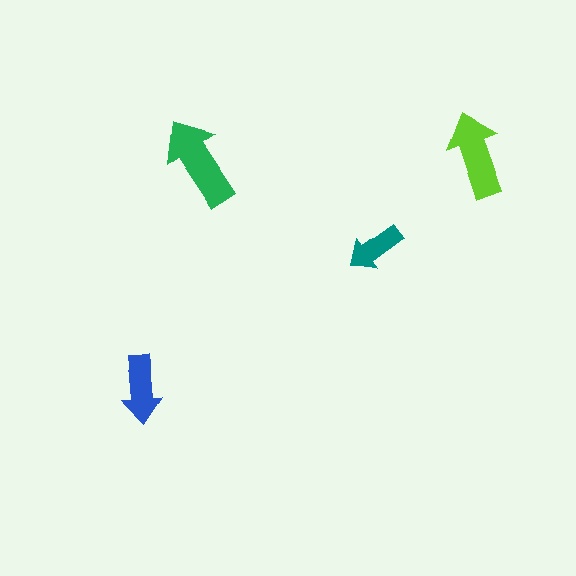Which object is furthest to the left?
The blue arrow is leftmost.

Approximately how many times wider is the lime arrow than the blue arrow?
About 1.5 times wider.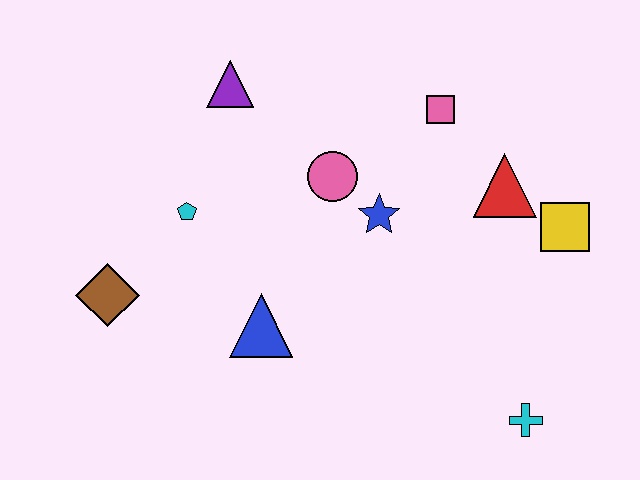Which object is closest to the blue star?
The pink circle is closest to the blue star.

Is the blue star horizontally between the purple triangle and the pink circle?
No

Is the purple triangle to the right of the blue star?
No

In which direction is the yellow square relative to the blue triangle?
The yellow square is to the right of the blue triangle.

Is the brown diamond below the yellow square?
Yes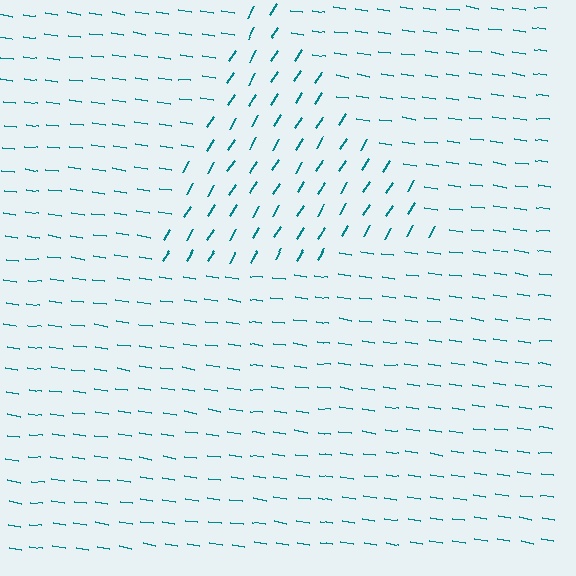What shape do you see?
I see a triangle.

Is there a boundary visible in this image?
Yes, there is a texture boundary formed by a change in line orientation.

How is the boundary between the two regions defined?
The boundary is defined purely by a change in line orientation (approximately 67 degrees difference). All lines are the same color and thickness.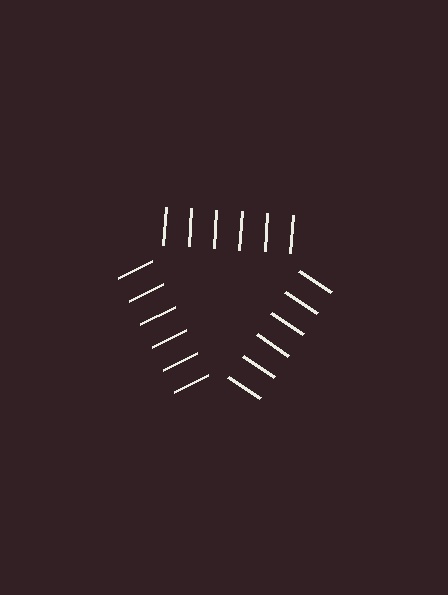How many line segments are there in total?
18 — 6 along each of the 3 edges.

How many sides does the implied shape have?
3 sides — the line-ends trace a triangle.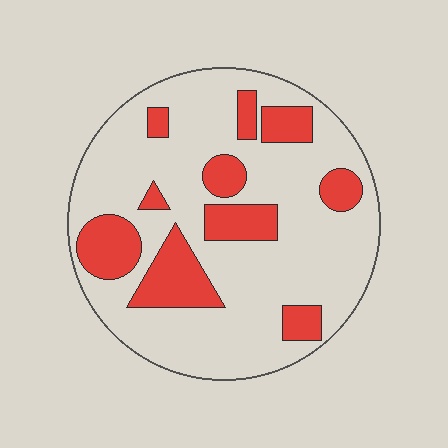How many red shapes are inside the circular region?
10.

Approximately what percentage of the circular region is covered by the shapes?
Approximately 25%.